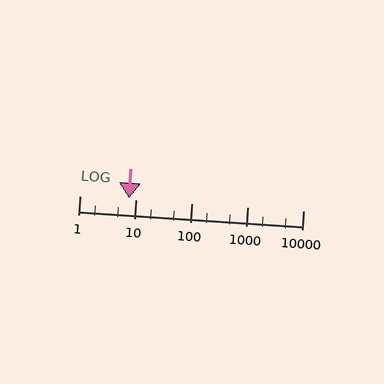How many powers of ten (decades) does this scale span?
The scale spans 4 decades, from 1 to 10000.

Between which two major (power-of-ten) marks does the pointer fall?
The pointer is between 1 and 10.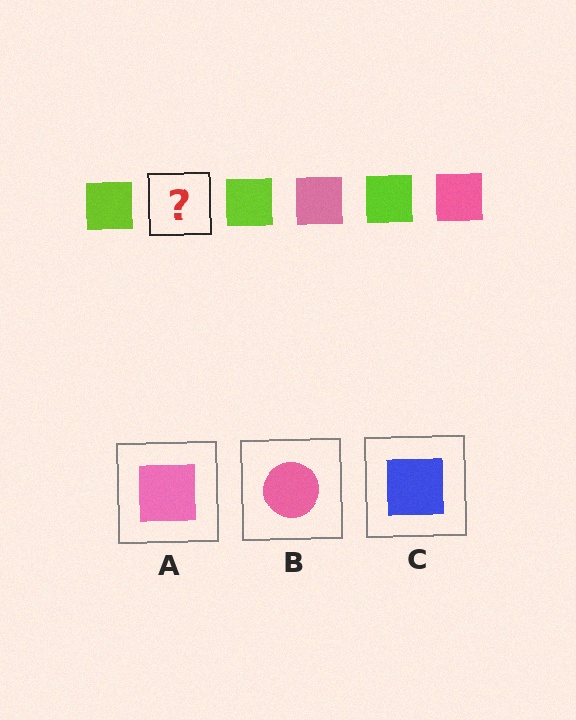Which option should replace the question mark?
Option A.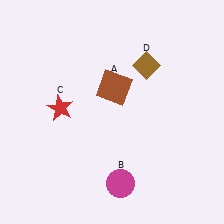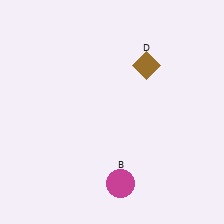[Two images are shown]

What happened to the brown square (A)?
The brown square (A) was removed in Image 2. It was in the top-right area of Image 1.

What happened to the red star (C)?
The red star (C) was removed in Image 2. It was in the top-left area of Image 1.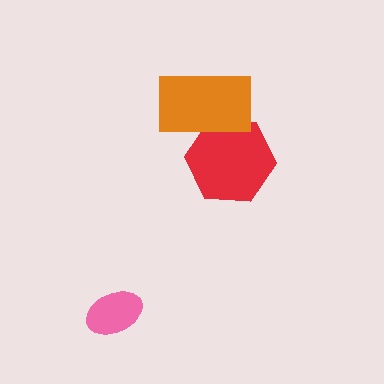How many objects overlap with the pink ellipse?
0 objects overlap with the pink ellipse.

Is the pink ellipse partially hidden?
No, no other shape covers it.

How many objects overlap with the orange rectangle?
1 object overlaps with the orange rectangle.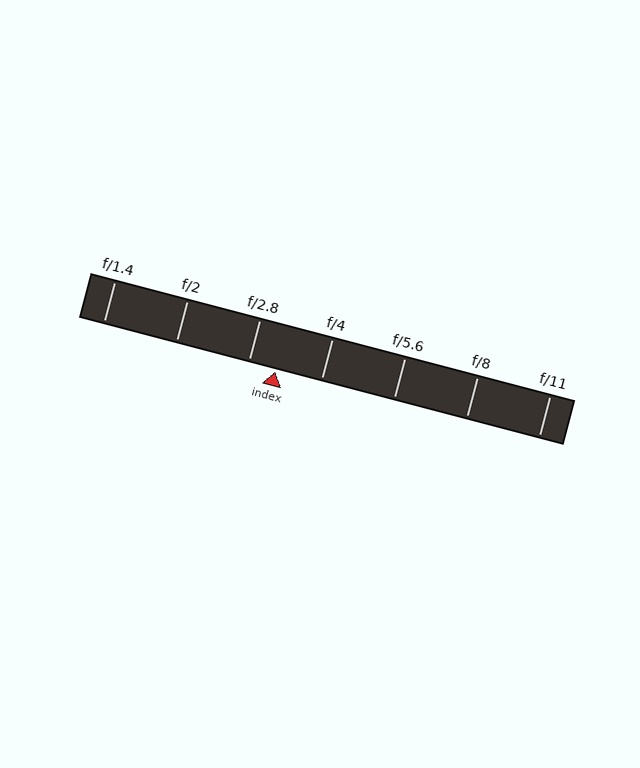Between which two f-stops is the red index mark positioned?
The index mark is between f/2.8 and f/4.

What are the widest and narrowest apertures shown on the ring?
The widest aperture shown is f/1.4 and the narrowest is f/11.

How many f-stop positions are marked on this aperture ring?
There are 7 f-stop positions marked.